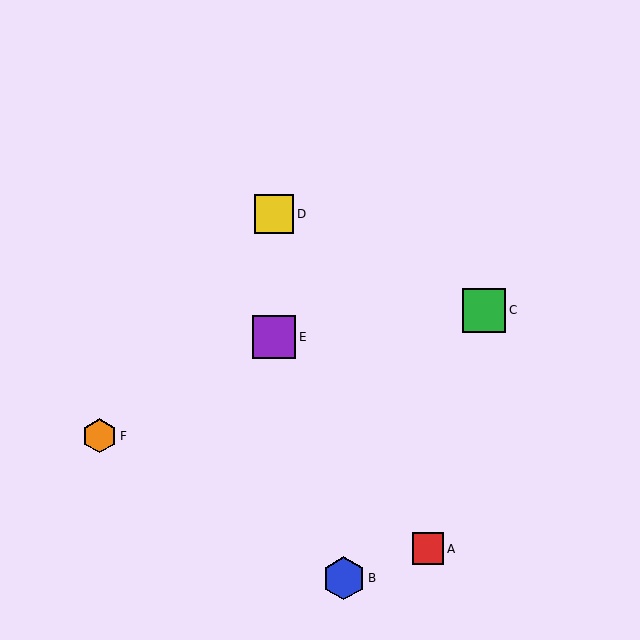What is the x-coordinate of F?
Object F is at x≈100.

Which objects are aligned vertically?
Objects D, E are aligned vertically.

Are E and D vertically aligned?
Yes, both are at x≈274.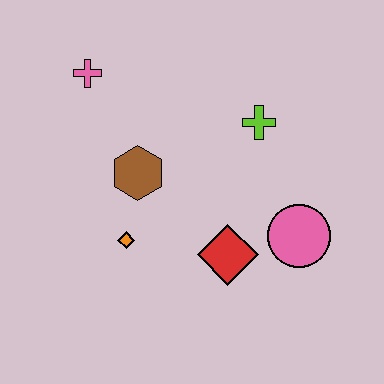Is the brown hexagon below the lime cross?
Yes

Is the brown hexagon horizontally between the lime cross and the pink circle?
No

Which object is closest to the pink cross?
The brown hexagon is closest to the pink cross.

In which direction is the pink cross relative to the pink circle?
The pink cross is to the left of the pink circle.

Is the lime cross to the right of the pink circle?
No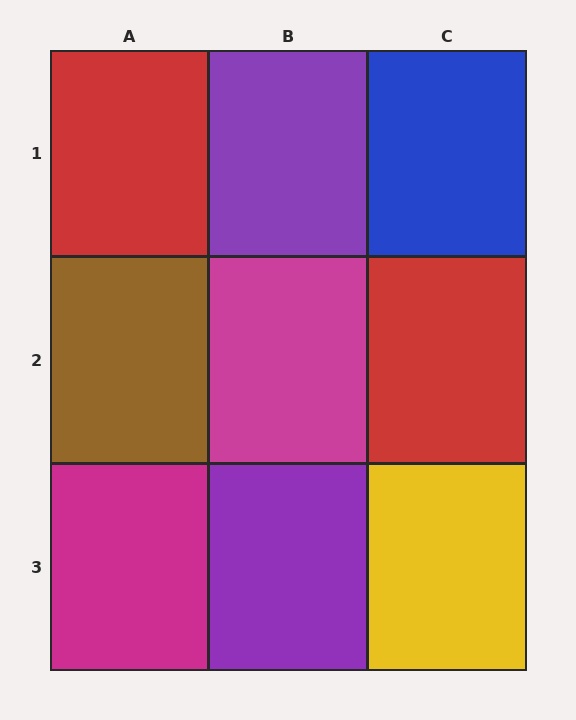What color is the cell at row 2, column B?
Magenta.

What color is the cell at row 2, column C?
Red.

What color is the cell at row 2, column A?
Brown.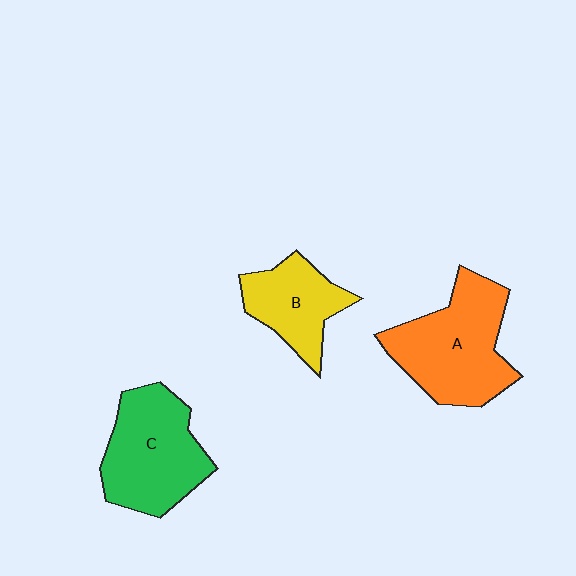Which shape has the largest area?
Shape A (orange).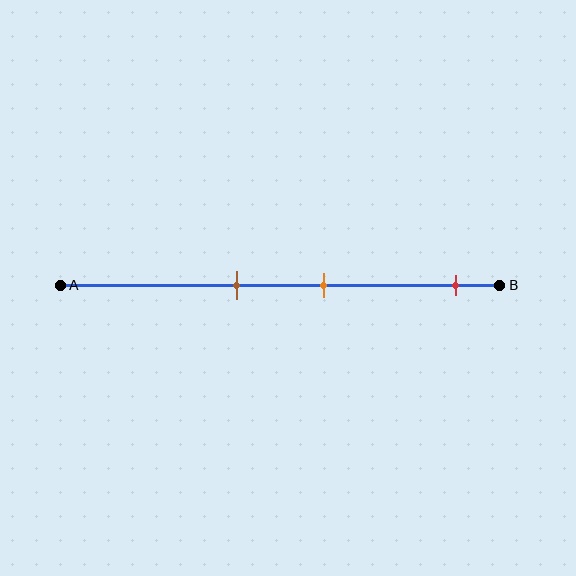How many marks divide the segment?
There are 3 marks dividing the segment.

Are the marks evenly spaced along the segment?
No, the marks are not evenly spaced.